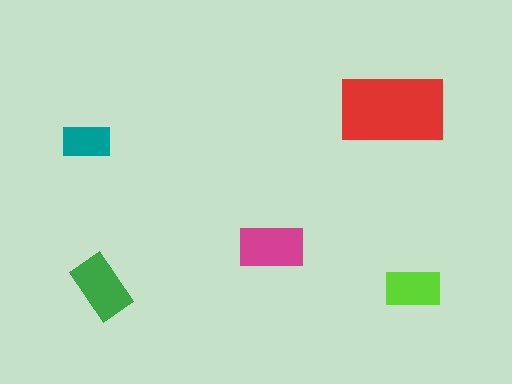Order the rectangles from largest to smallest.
the red one, the magenta one, the green one, the lime one, the teal one.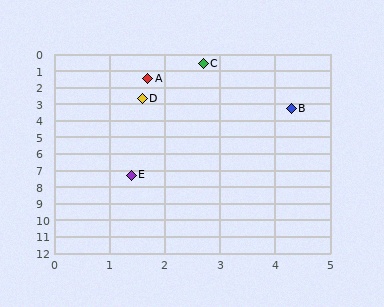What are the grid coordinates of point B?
Point B is at approximately (4.3, 3.3).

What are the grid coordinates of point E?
Point E is at approximately (1.4, 7.3).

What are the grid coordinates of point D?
Point D is at approximately (1.6, 2.7).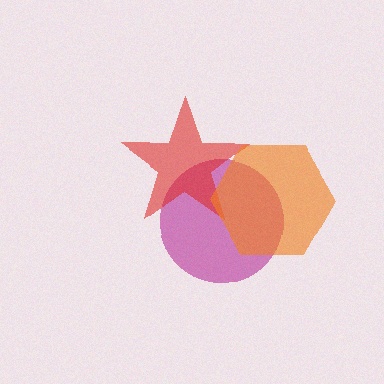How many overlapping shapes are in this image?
There are 3 overlapping shapes in the image.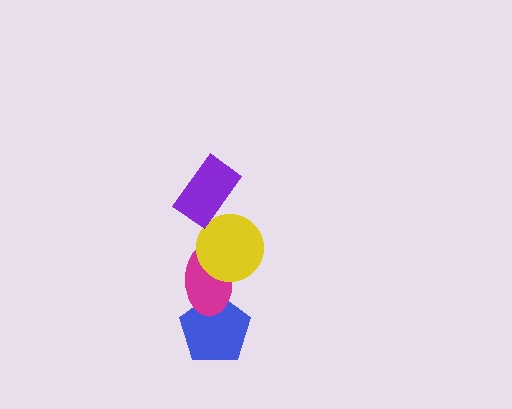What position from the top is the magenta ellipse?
The magenta ellipse is 3rd from the top.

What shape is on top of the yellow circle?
The purple rectangle is on top of the yellow circle.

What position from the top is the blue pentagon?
The blue pentagon is 4th from the top.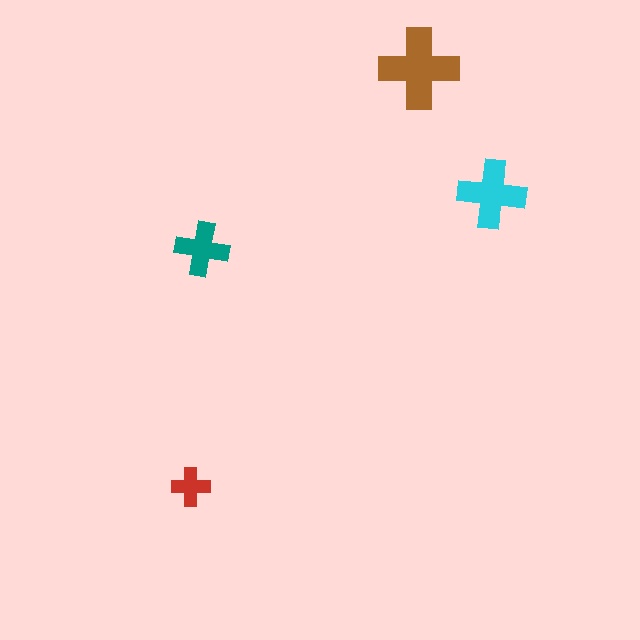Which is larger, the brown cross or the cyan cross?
The brown one.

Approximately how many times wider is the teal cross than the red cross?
About 1.5 times wider.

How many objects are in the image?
There are 4 objects in the image.